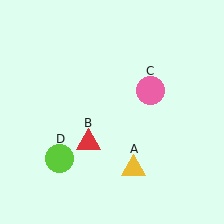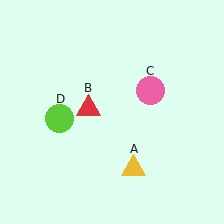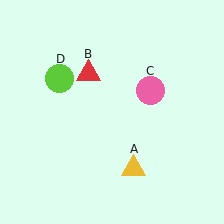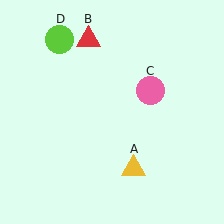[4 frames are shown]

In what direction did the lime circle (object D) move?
The lime circle (object D) moved up.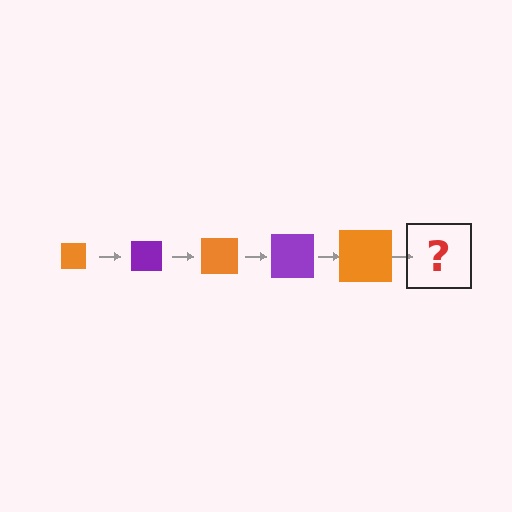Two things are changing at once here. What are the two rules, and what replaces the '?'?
The two rules are that the square grows larger each step and the color cycles through orange and purple. The '?' should be a purple square, larger than the previous one.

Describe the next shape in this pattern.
It should be a purple square, larger than the previous one.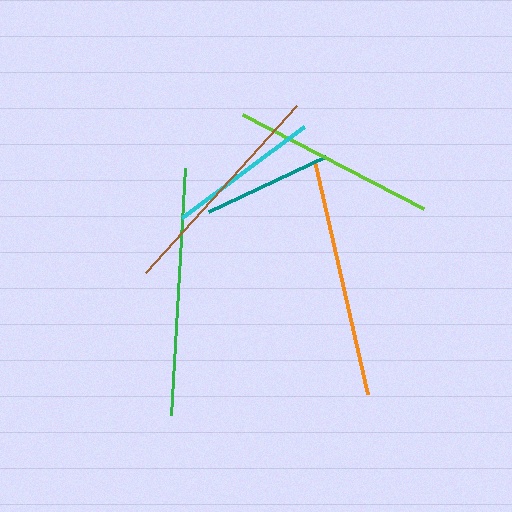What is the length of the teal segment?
The teal segment is approximately 129 pixels long.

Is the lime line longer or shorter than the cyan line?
The lime line is longer than the cyan line.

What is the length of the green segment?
The green segment is approximately 248 pixels long.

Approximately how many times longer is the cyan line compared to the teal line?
The cyan line is approximately 1.2 times the length of the teal line.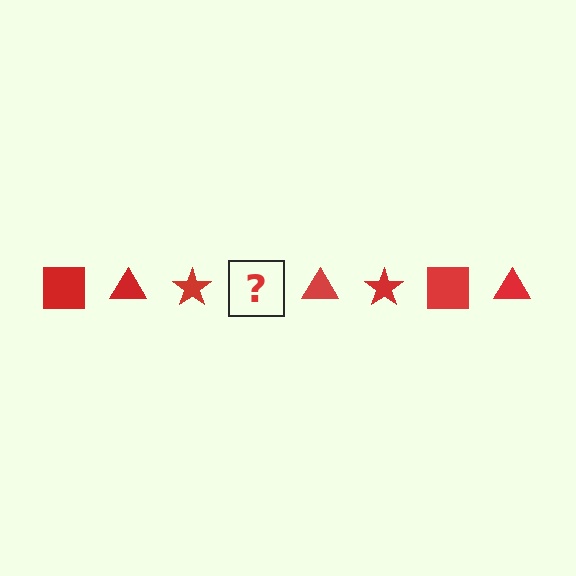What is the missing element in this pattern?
The missing element is a red square.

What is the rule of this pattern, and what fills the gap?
The rule is that the pattern cycles through square, triangle, star shapes in red. The gap should be filled with a red square.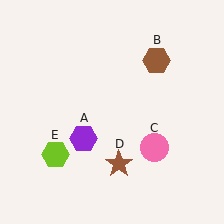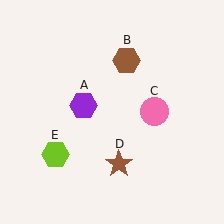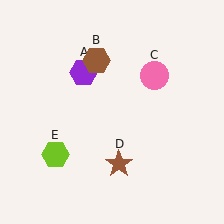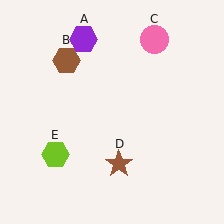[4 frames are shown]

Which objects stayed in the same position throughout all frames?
Brown star (object D) and lime hexagon (object E) remained stationary.